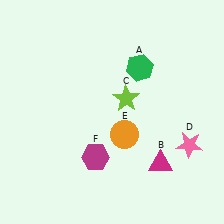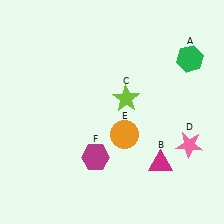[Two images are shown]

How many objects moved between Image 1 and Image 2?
1 object moved between the two images.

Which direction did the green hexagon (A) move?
The green hexagon (A) moved right.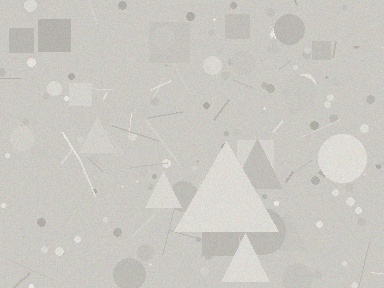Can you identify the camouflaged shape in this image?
The camouflaged shape is a triangle.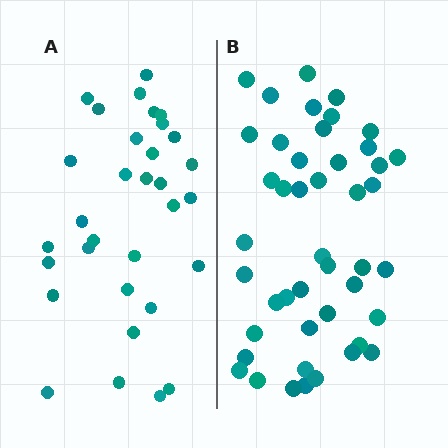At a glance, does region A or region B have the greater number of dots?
Region B (the right region) has more dots.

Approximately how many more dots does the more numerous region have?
Region B has approximately 15 more dots than region A.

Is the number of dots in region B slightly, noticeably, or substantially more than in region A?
Region B has noticeably more, but not dramatically so. The ratio is roughly 1.4 to 1.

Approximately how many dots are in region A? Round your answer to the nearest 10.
About 30 dots. (The exact count is 32, which rounds to 30.)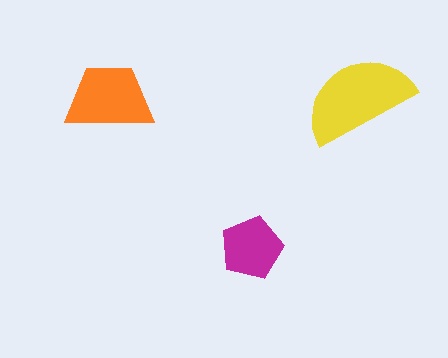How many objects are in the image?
There are 3 objects in the image.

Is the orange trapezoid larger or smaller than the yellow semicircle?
Smaller.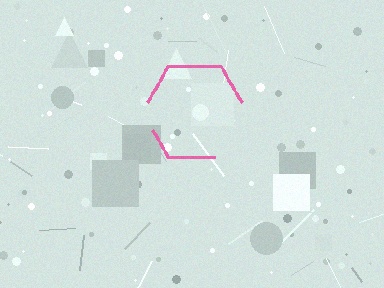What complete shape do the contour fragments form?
The contour fragments form a hexagon.